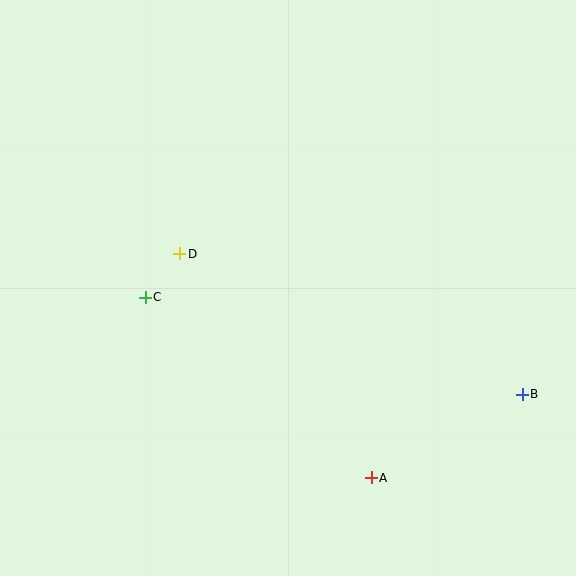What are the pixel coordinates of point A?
Point A is at (371, 478).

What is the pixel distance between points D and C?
The distance between D and C is 55 pixels.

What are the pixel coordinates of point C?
Point C is at (145, 297).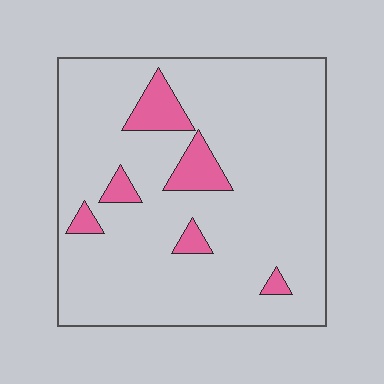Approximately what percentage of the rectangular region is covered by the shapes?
Approximately 10%.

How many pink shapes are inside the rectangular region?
6.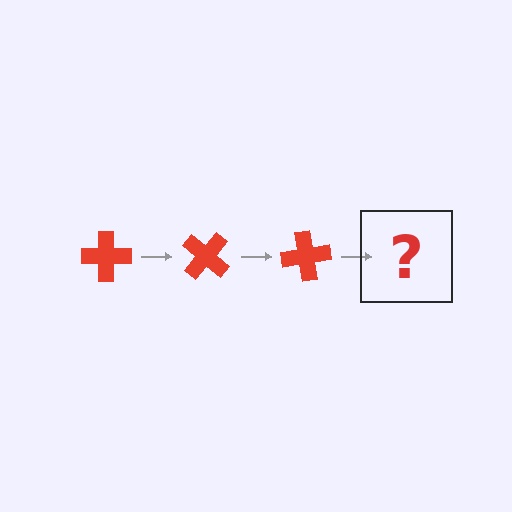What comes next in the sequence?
The next element should be a red cross rotated 120 degrees.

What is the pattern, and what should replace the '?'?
The pattern is that the cross rotates 40 degrees each step. The '?' should be a red cross rotated 120 degrees.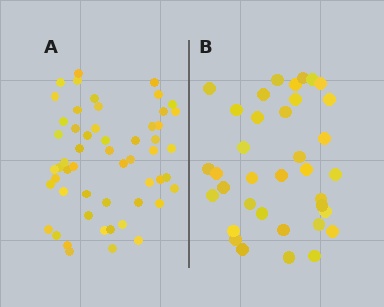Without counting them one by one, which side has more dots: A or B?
Region A (the left region) has more dots.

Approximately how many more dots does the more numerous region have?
Region A has approximately 20 more dots than region B.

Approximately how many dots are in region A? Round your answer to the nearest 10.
About 50 dots. (The exact count is 54, which rounds to 50.)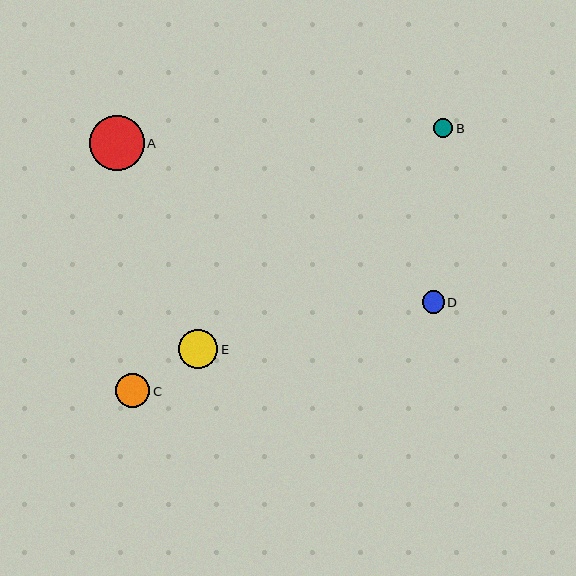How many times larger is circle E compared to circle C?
Circle E is approximately 1.1 times the size of circle C.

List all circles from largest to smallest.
From largest to smallest: A, E, C, D, B.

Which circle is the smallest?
Circle B is the smallest with a size of approximately 20 pixels.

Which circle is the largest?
Circle A is the largest with a size of approximately 55 pixels.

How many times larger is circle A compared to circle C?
Circle A is approximately 1.6 times the size of circle C.